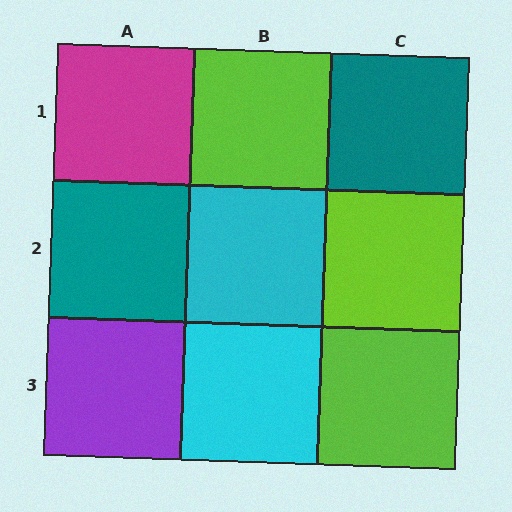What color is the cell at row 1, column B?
Lime.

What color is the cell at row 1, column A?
Magenta.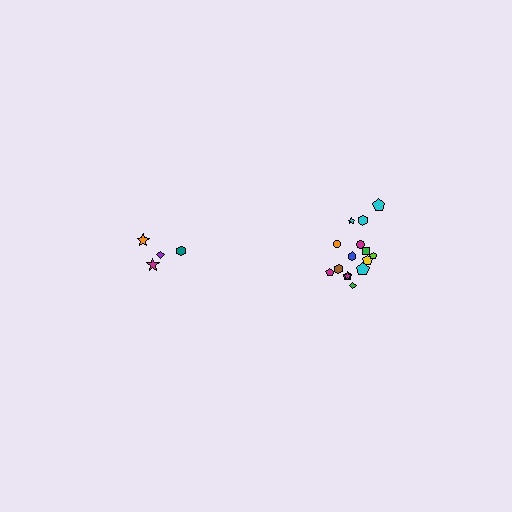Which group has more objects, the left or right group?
The right group.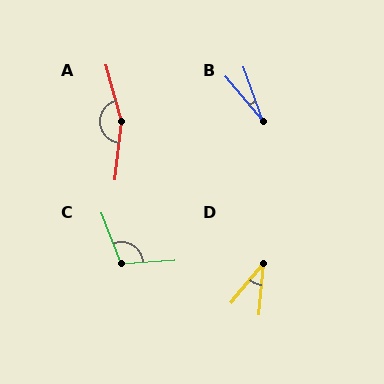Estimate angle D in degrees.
Approximately 35 degrees.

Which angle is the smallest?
B, at approximately 20 degrees.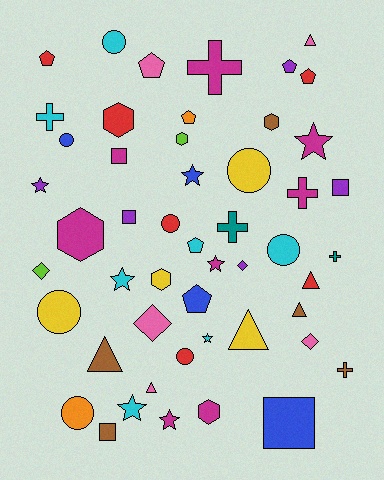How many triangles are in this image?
There are 6 triangles.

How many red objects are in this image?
There are 6 red objects.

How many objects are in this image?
There are 50 objects.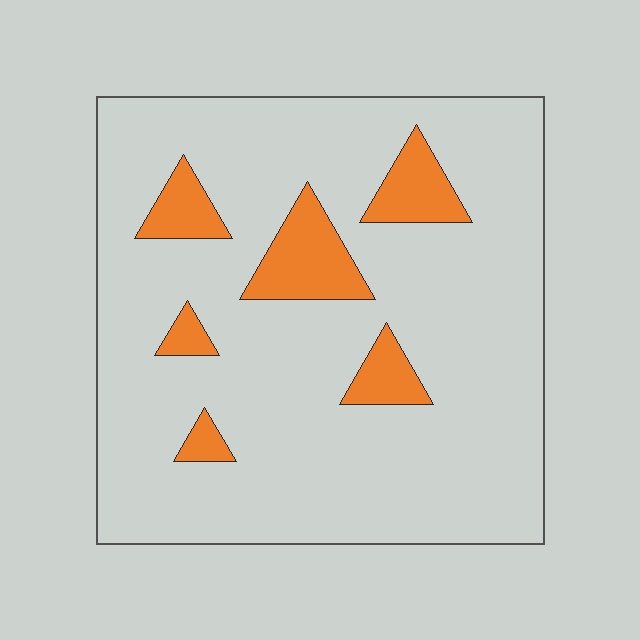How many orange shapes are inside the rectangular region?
6.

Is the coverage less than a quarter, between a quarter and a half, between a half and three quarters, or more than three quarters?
Less than a quarter.